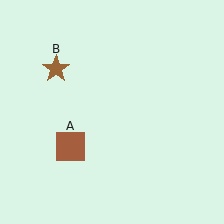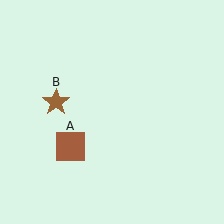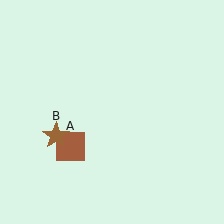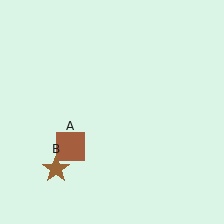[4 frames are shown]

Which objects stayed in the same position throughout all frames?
Brown square (object A) remained stationary.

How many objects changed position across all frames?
1 object changed position: brown star (object B).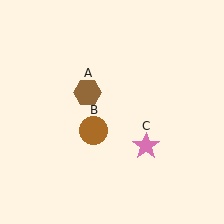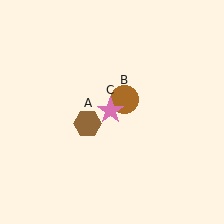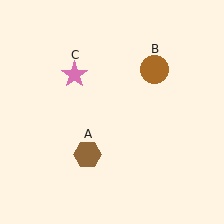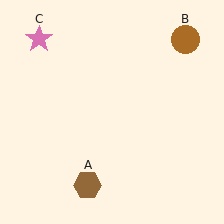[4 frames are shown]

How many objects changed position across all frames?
3 objects changed position: brown hexagon (object A), brown circle (object B), pink star (object C).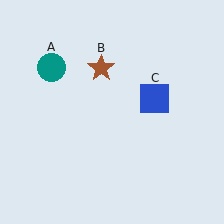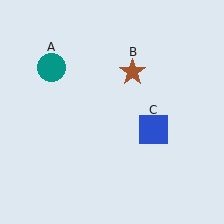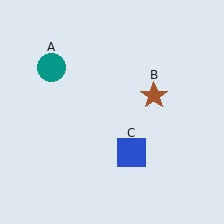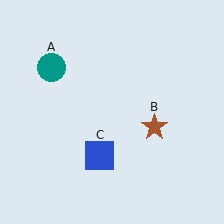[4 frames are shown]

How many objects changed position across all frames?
2 objects changed position: brown star (object B), blue square (object C).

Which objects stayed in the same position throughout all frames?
Teal circle (object A) remained stationary.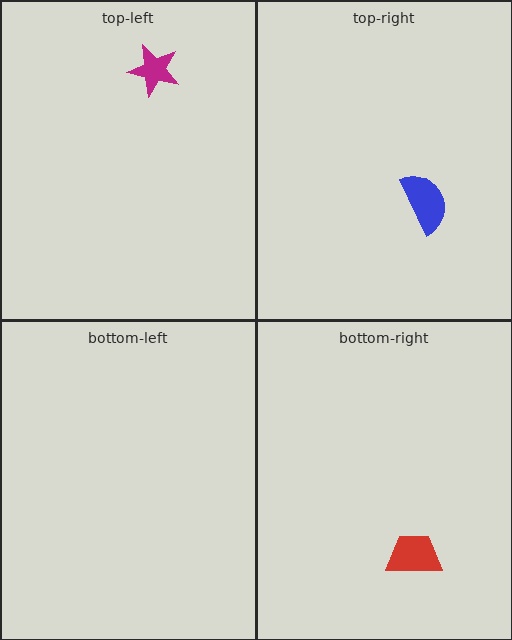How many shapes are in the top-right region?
1.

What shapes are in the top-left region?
The magenta star.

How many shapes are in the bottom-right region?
1.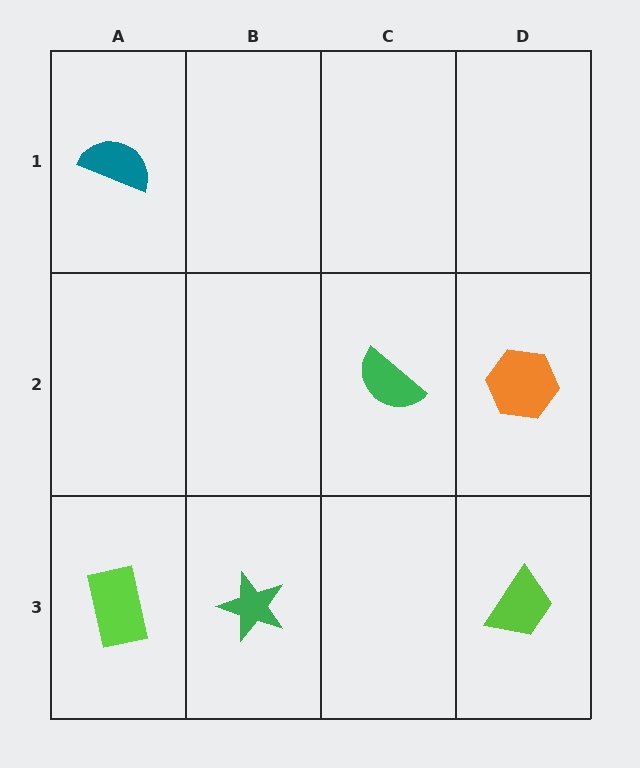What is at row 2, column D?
An orange hexagon.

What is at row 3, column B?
A green star.